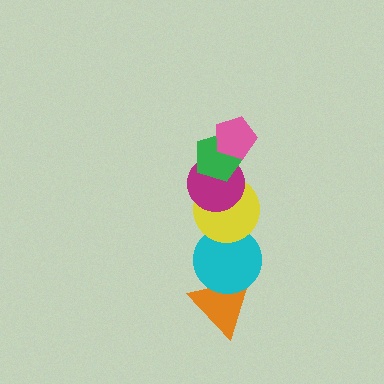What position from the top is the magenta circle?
The magenta circle is 3rd from the top.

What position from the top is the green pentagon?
The green pentagon is 2nd from the top.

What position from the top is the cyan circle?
The cyan circle is 5th from the top.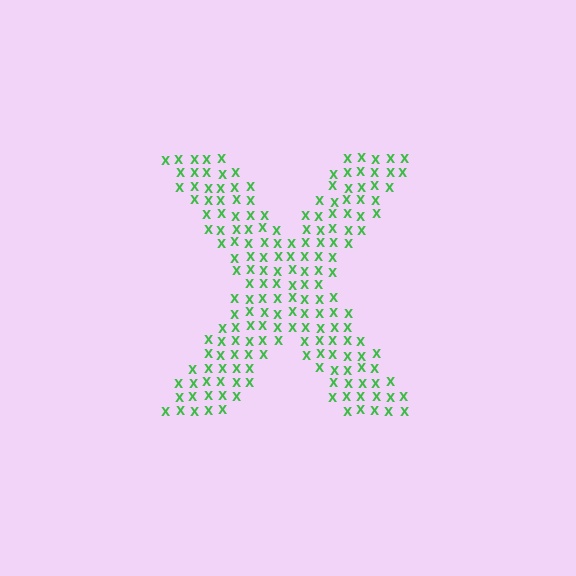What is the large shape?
The large shape is the letter X.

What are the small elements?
The small elements are letter X's.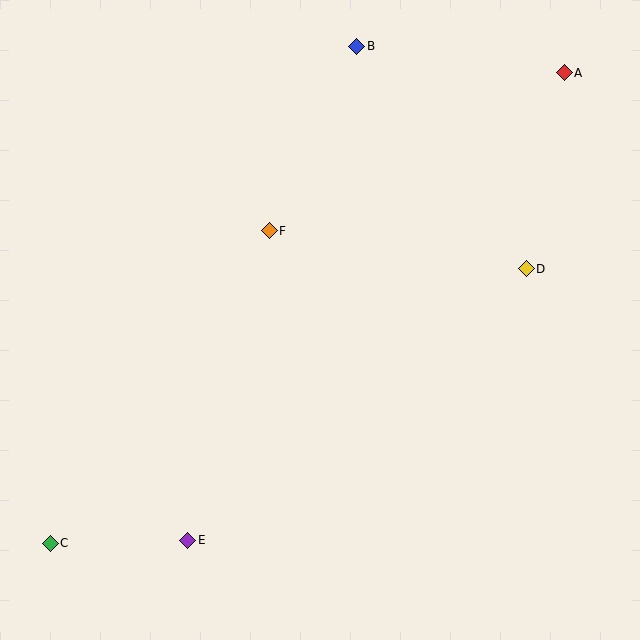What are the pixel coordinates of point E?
Point E is at (188, 540).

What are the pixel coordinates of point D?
Point D is at (526, 269).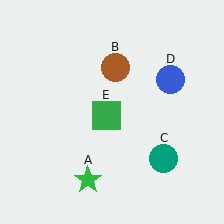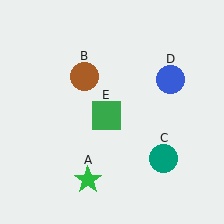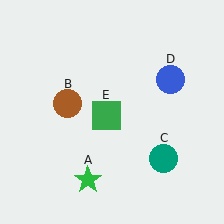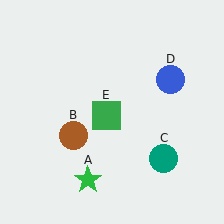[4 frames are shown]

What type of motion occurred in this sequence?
The brown circle (object B) rotated counterclockwise around the center of the scene.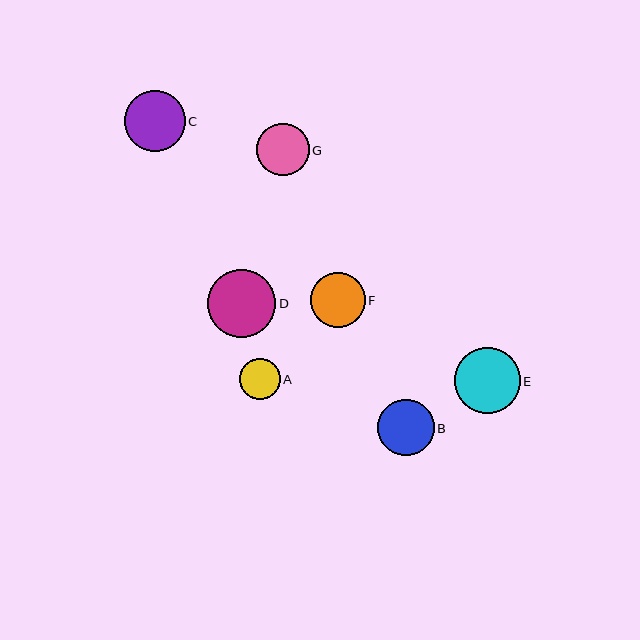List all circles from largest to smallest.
From largest to smallest: D, E, C, B, F, G, A.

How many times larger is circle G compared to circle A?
Circle G is approximately 1.3 times the size of circle A.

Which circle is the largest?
Circle D is the largest with a size of approximately 68 pixels.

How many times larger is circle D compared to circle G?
Circle D is approximately 1.3 times the size of circle G.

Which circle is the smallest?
Circle A is the smallest with a size of approximately 40 pixels.